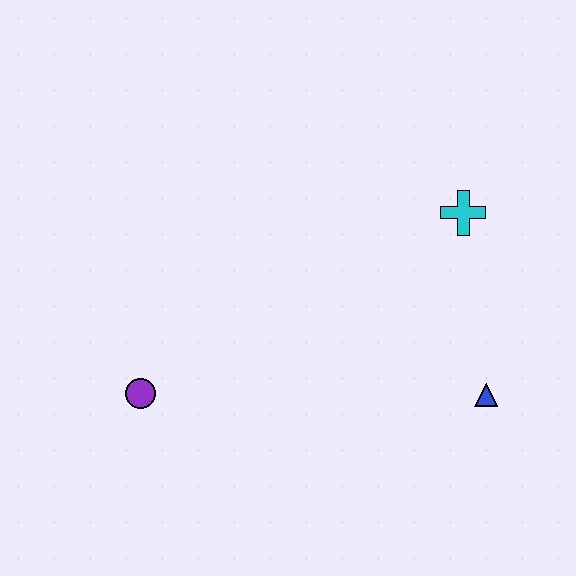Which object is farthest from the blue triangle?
The purple circle is farthest from the blue triangle.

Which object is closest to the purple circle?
The blue triangle is closest to the purple circle.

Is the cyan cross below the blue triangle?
No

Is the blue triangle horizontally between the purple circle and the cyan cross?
No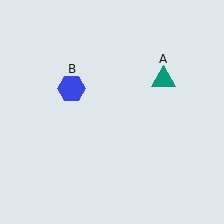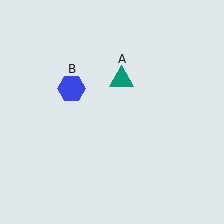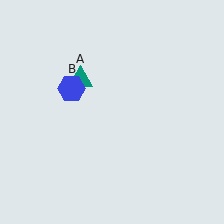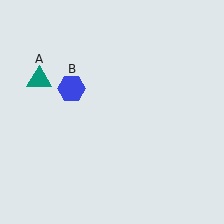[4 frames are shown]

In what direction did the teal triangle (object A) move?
The teal triangle (object A) moved left.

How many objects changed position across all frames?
1 object changed position: teal triangle (object A).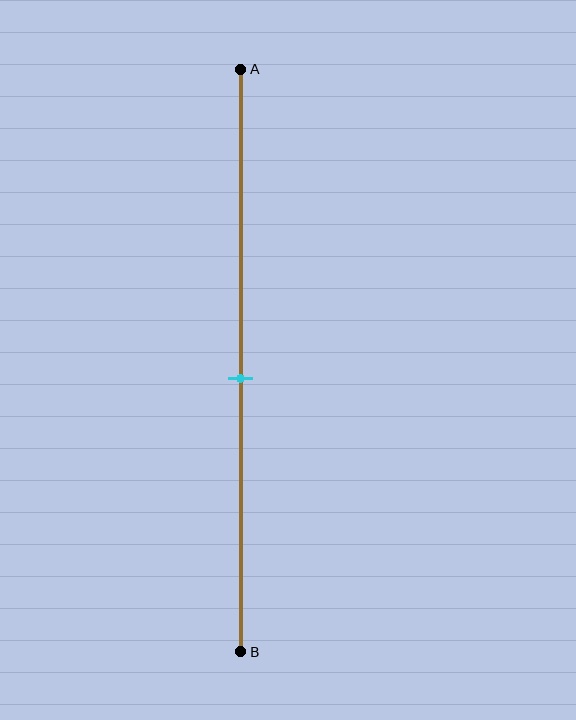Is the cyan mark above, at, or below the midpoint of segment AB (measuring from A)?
The cyan mark is below the midpoint of segment AB.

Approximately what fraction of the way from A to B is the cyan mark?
The cyan mark is approximately 55% of the way from A to B.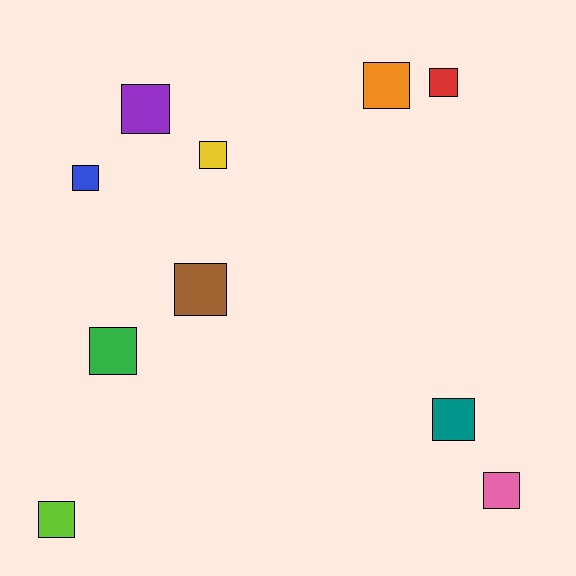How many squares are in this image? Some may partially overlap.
There are 10 squares.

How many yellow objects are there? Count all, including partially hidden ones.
There is 1 yellow object.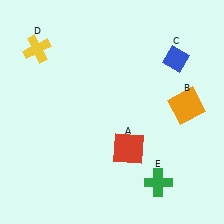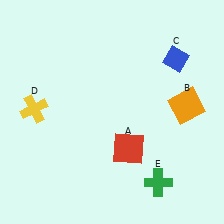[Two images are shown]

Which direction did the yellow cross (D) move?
The yellow cross (D) moved down.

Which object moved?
The yellow cross (D) moved down.